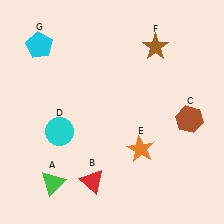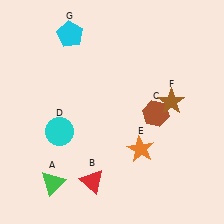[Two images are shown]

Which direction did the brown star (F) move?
The brown star (F) moved down.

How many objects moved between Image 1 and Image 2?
3 objects moved between the two images.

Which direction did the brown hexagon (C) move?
The brown hexagon (C) moved left.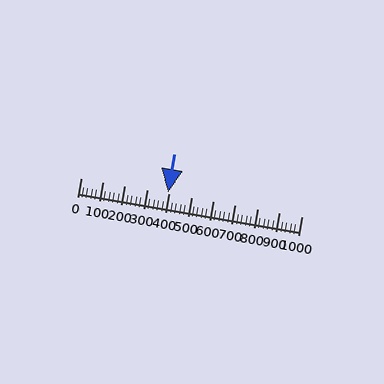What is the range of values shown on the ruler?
The ruler shows values from 0 to 1000.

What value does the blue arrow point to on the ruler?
The blue arrow points to approximately 393.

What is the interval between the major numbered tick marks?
The major tick marks are spaced 100 units apart.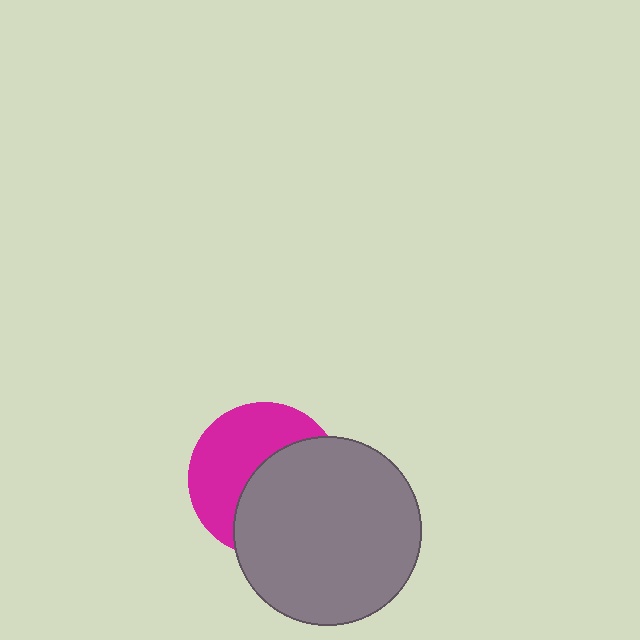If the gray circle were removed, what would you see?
You would see the complete magenta circle.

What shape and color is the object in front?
The object in front is a gray circle.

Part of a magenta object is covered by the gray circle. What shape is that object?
It is a circle.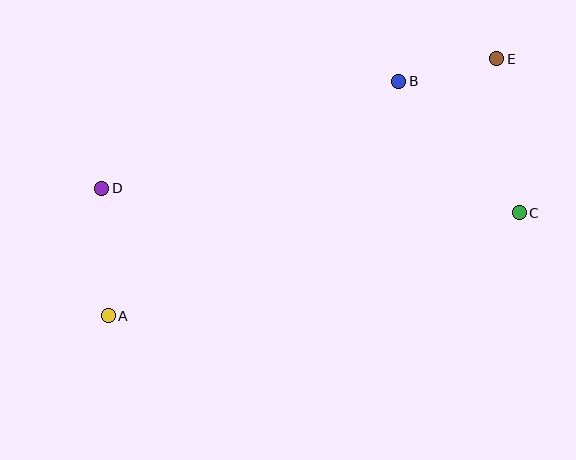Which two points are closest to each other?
Points B and E are closest to each other.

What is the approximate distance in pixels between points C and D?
The distance between C and D is approximately 418 pixels.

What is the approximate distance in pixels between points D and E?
The distance between D and E is approximately 416 pixels.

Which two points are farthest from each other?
Points A and E are farthest from each other.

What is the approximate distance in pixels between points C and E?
The distance between C and E is approximately 156 pixels.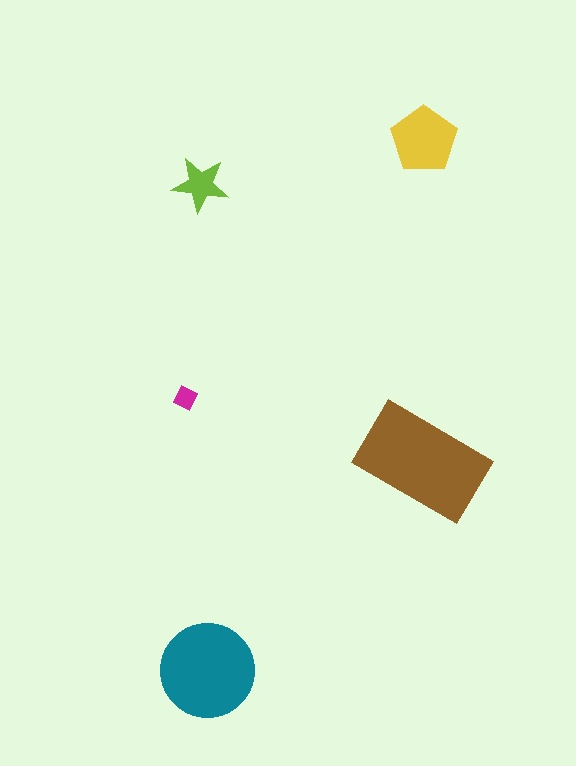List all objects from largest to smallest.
The brown rectangle, the teal circle, the yellow pentagon, the lime star, the magenta diamond.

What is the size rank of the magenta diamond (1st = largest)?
5th.